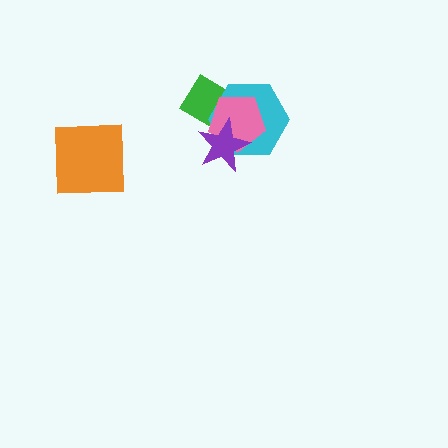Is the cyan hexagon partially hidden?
Yes, it is partially covered by another shape.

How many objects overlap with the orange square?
0 objects overlap with the orange square.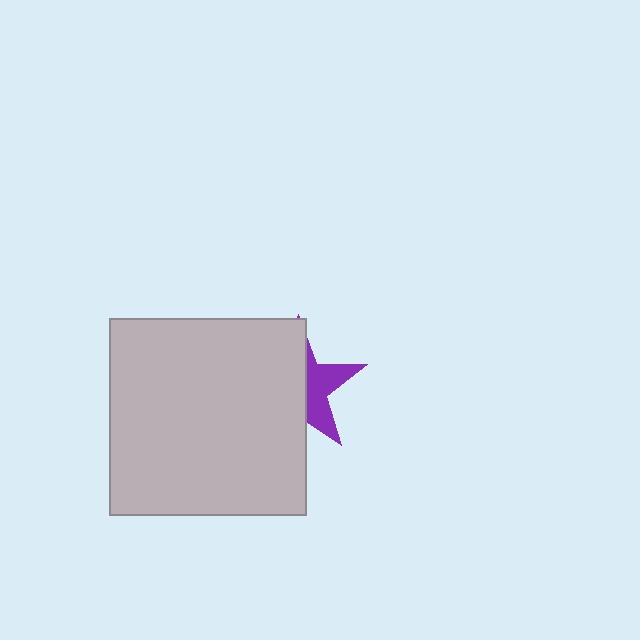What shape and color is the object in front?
The object in front is a light gray square.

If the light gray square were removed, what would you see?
You would see the complete purple star.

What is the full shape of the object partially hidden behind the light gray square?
The partially hidden object is a purple star.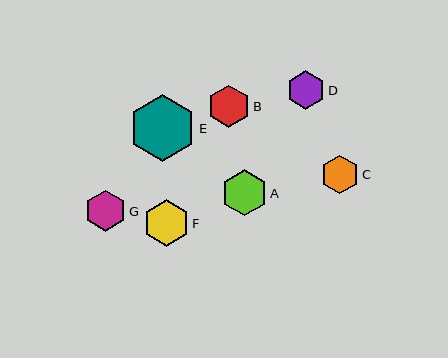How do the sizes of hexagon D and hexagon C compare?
Hexagon D and hexagon C are approximately the same size.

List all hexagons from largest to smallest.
From largest to smallest: E, F, A, B, G, D, C.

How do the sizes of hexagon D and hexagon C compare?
Hexagon D and hexagon C are approximately the same size.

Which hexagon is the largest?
Hexagon E is the largest with a size of approximately 67 pixels.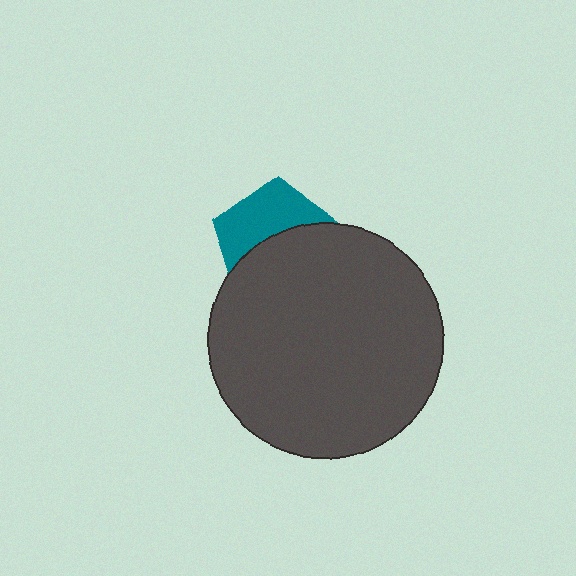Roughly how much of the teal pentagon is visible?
A small part of it is visible (roughly 45%).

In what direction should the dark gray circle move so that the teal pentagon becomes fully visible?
The dark gray circle should move down. That is the shortest direction to clear the overlap and leave the teal pentagon fully visible.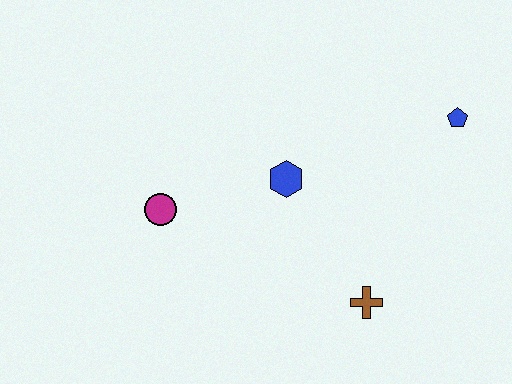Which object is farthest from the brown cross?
The magenta circle is farthest from the brown cross.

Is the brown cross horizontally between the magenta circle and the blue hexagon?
No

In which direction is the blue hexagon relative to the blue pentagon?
The blue hexagon is to the left of the blue pentagon.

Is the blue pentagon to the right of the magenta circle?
Yes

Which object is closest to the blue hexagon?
The magenta circle is closest to the blue hexagon.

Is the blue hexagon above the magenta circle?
Yes